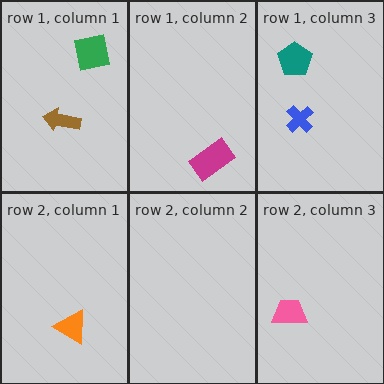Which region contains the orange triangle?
The row 2, column 1 region.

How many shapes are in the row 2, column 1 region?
1.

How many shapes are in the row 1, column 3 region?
2.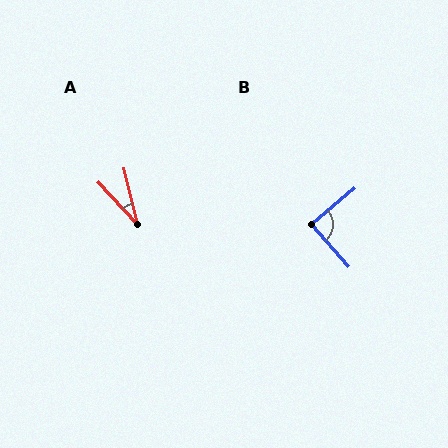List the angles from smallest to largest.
A (30°), B (88°).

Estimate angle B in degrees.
Approximately 88 degrees.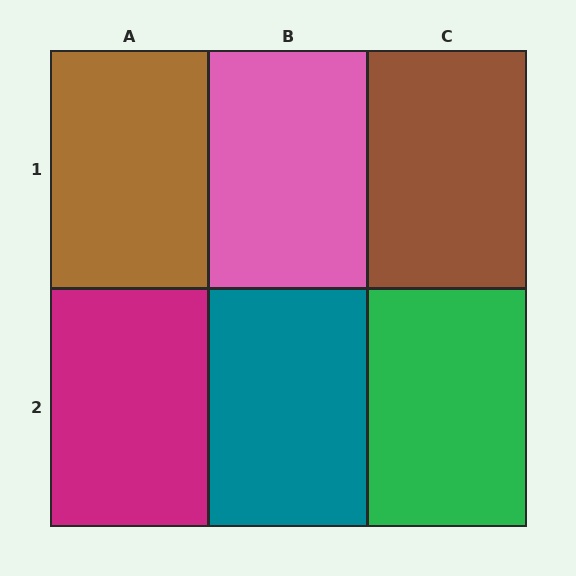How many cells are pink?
1 cell is pink.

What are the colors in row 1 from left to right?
Brown, pink, brown.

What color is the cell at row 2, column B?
Teal.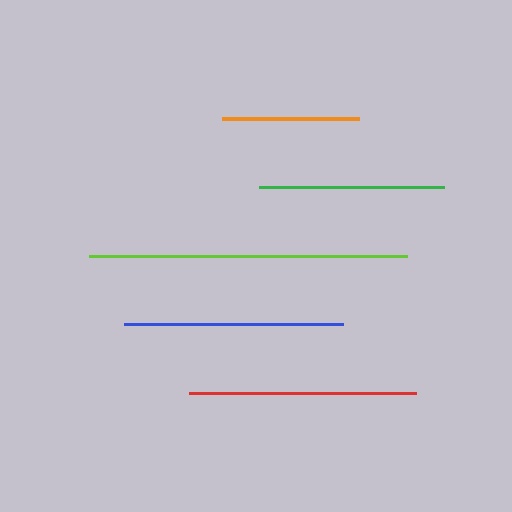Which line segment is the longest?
The lime line is the longest at approximately 318 pixels.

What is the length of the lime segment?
The lime segment is approximately 318 pixels long.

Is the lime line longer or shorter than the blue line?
The lime line is longer than the blue line.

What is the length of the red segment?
The red segment is approximately 226 pixels long.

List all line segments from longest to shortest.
From longest to shortest: lime, red, blue, green, orange.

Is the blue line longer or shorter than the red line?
The red line is longer than the blue line.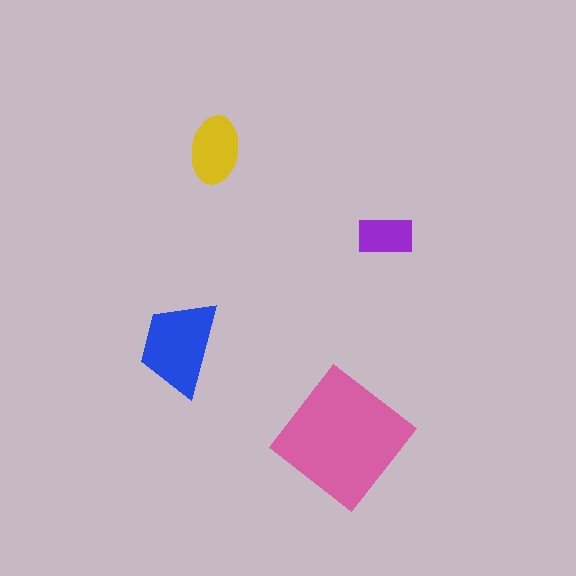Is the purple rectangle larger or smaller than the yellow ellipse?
Smaller.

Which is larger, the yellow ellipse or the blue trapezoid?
The blue trapezoid.